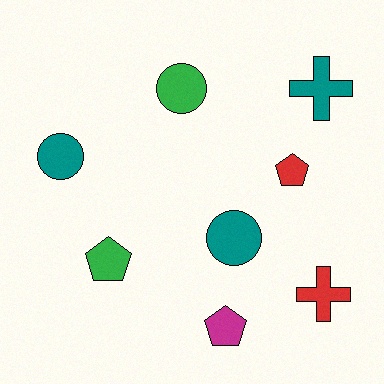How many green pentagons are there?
There is 1 green pentagon.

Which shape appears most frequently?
Pentagon, with 3 objects.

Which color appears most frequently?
Teal, with 3 objects.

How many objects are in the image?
There are 8 objects.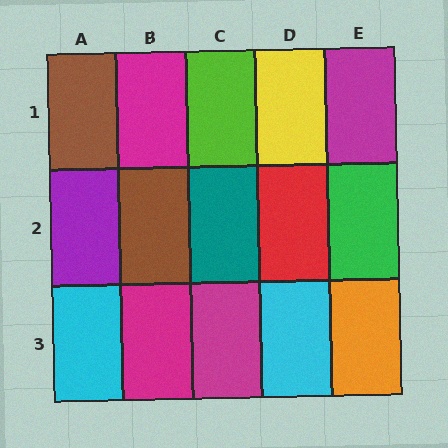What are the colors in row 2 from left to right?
Purple, brown, teal, red, green.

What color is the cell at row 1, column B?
Magenta.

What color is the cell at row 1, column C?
Lime.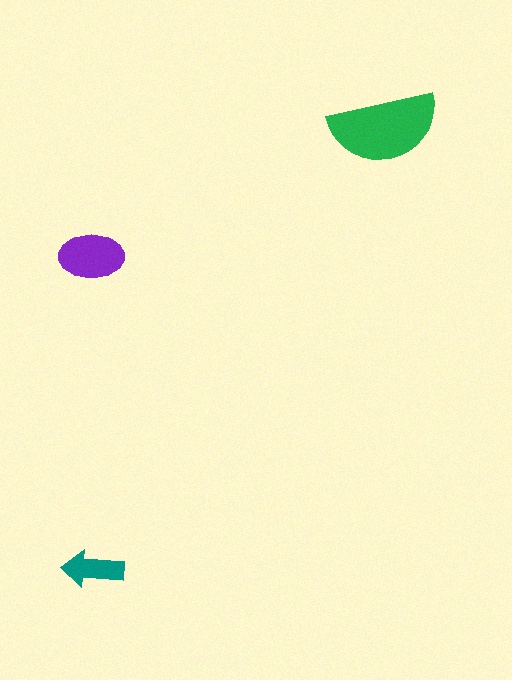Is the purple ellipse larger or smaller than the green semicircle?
Smaller.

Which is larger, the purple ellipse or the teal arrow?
The purple ellipse.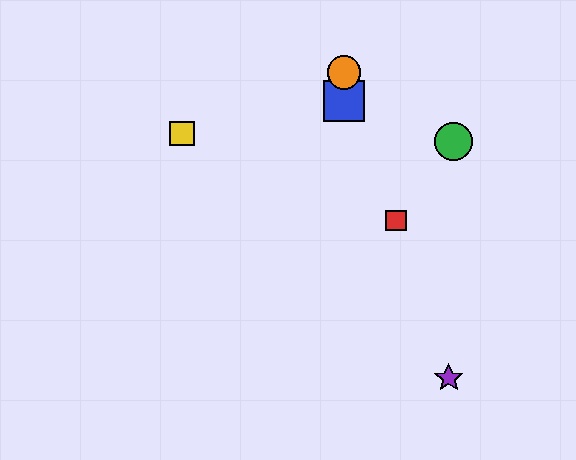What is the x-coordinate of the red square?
The red square is at x≈396.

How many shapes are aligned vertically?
2 shapes (the blue square, the orange circle) are aligned vertically.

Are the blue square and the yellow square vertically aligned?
No, the blue square is at x≈344 and the yellow square is at x≈182.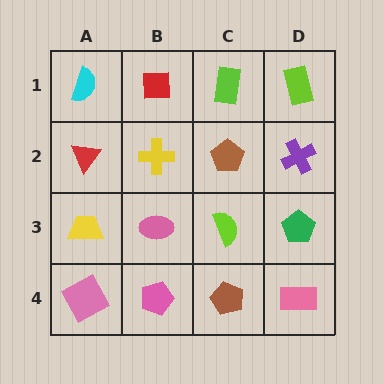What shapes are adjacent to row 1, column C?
A brown pentagon (row 2, column C), a red square (row 1, column B), a lime rectangle (row 1, column D).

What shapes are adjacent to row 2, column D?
A lime rectangle (row 1, column D), a green pentagon (row 3, column D), a brown pentagon (row 2, column C).